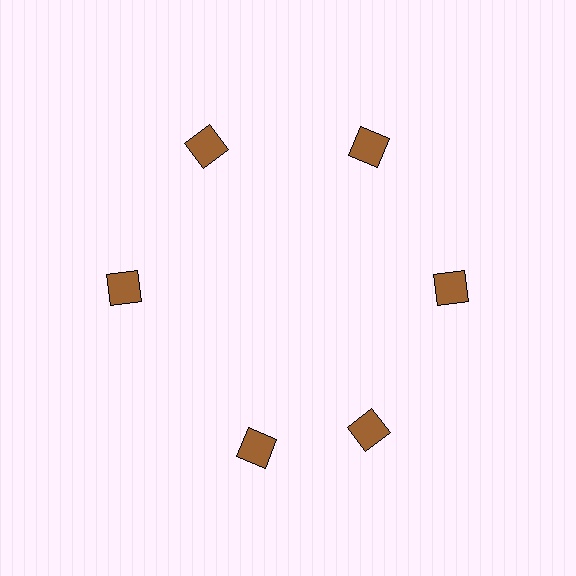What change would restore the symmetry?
The symmetry would be restored by rotating it back into even spacing with its neighbors so that all 6 squares sit at equal angles and equal distance from the center.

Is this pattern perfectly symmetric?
No. The 6 brown squares are arranged in a ring, but one element near the 7 o'clock position is rotated out of alignment along the ring, breaking the 6-fold rotational symmetry.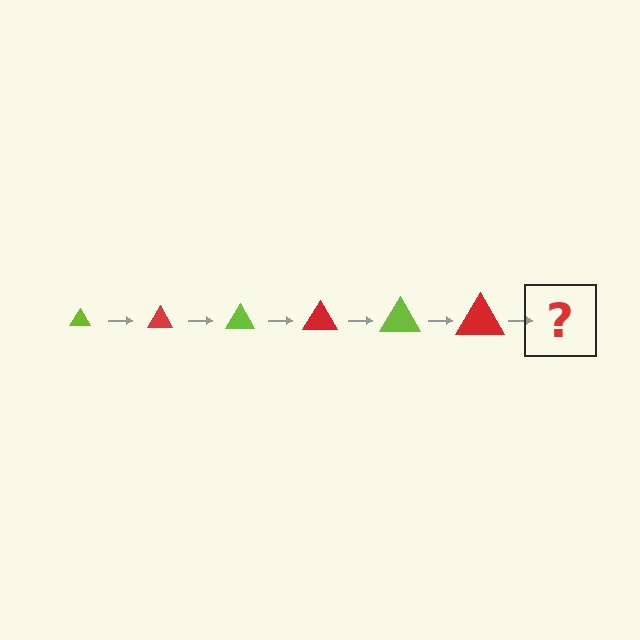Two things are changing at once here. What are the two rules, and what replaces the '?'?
The two rules are that the triangle grows larger each step and the color cycles through lime and red. The '?' should be a lime triangle, larger than the previous one.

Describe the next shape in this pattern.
It should be a lime triangle, larger than the previous one.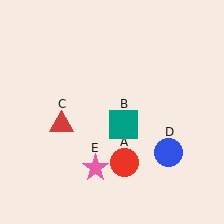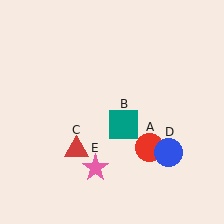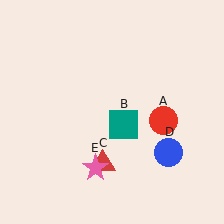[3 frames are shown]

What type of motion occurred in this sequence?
The red circle (object A), red triangle (object C) rotated counterclockwise around the center of the scene.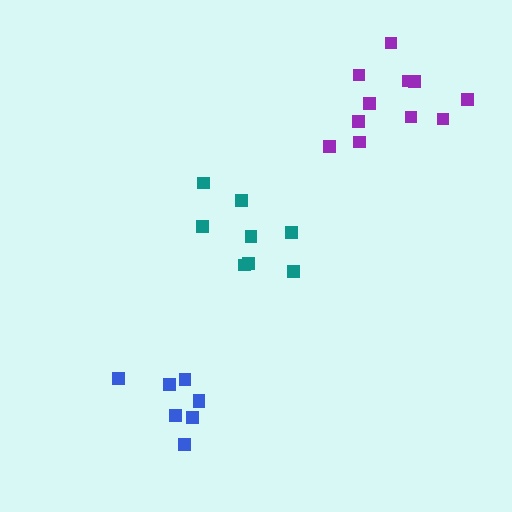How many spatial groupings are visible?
There are 3 spatial groupings.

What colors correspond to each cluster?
The clusters are colored: blue, purple, teal.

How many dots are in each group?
Group 1: 8 dots, Group 2: 11 dots, Group 3: 8 dots (27 total).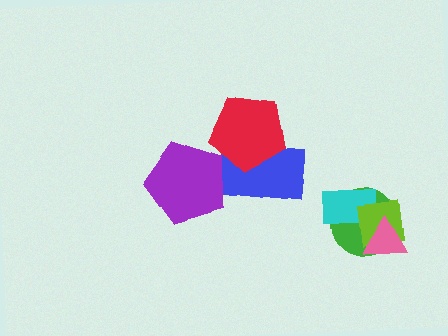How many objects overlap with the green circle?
3 objects overlap with the green circle.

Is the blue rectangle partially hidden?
Yes, it is partially covered by another shape.